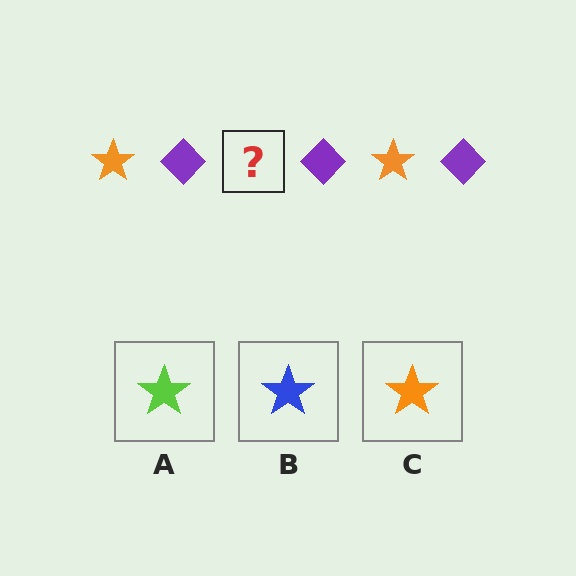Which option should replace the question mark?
Option C.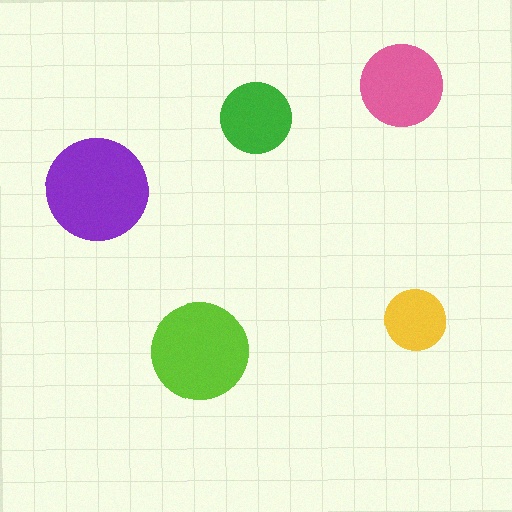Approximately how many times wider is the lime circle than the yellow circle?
About 1.5 times wider.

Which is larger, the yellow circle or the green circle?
The green one.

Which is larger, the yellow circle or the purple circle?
The purple one.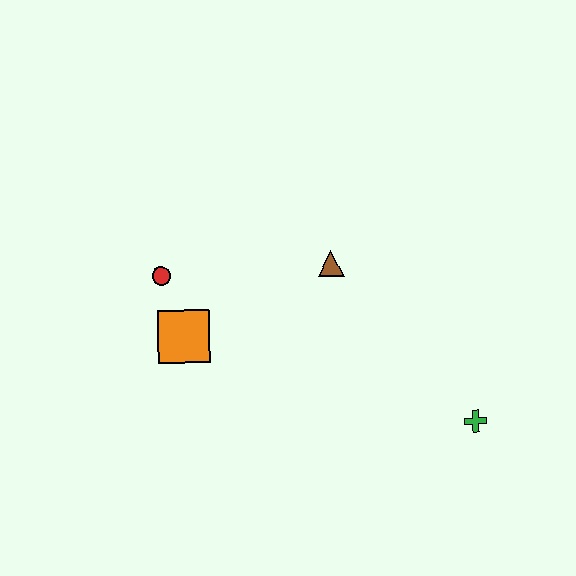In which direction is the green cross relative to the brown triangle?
The green cross is below the brown triangle.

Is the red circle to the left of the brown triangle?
Yes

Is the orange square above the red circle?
No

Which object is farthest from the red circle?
The green cross is farthest from the red circle.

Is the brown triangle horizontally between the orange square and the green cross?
Yes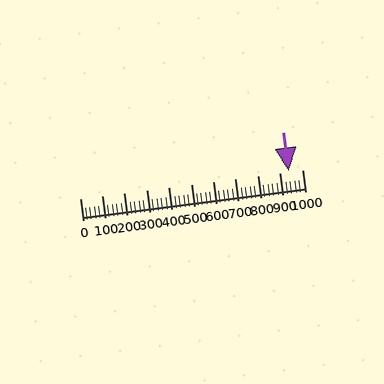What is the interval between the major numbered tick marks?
The major tick marks are spaced 100 units apart.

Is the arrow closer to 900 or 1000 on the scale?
The arrow is closer to 900.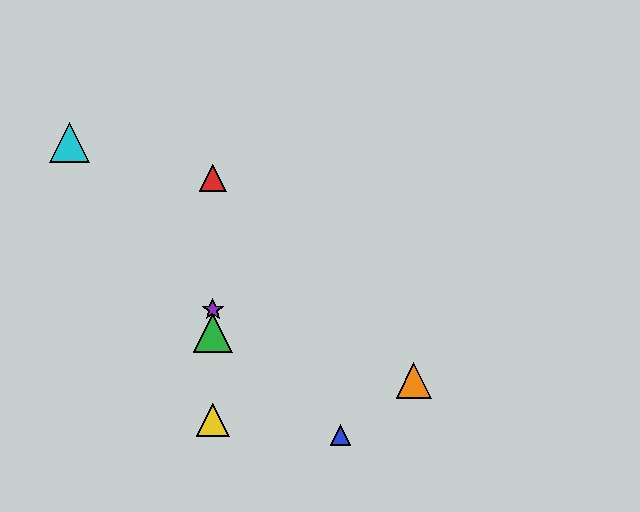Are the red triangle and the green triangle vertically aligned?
Yes, both are at x≈213.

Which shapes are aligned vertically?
The red triangle, the green triangle, the yellow triangle, the purple star are aligned vertically.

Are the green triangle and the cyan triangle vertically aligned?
No, the green triangle is at x≈213 and the cyan triangle is at x≈70.